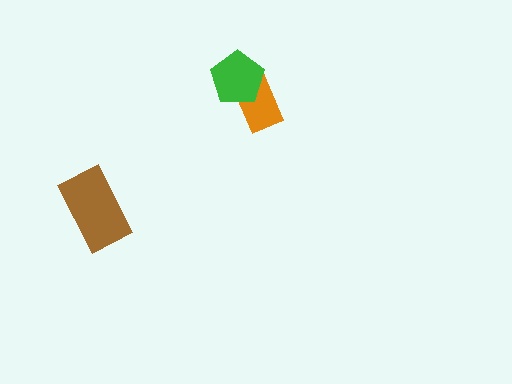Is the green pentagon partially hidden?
No, no other shape covers it.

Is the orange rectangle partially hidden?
Yes, it is partially covered by another shape.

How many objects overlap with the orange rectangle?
1 object overlaps with the orange rectangle.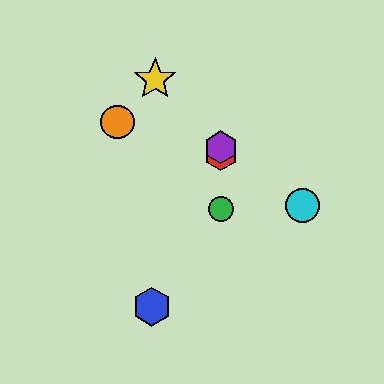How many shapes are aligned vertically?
3 shapes (the red hexagon, the green circle, the purple hexagon) are aligned vertically.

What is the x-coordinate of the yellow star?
The yellow star is at x≈155.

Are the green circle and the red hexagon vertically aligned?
Yes, both are at x≈221.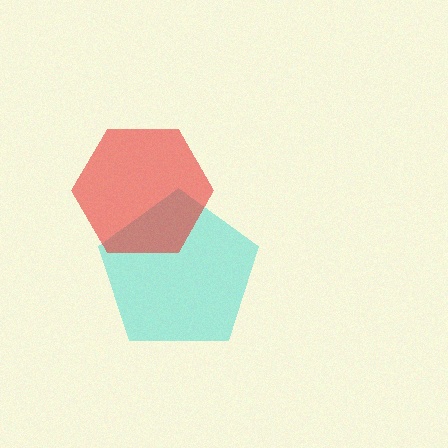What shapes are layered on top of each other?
The layered shapes are: a cyan pentagon, a red hexagon.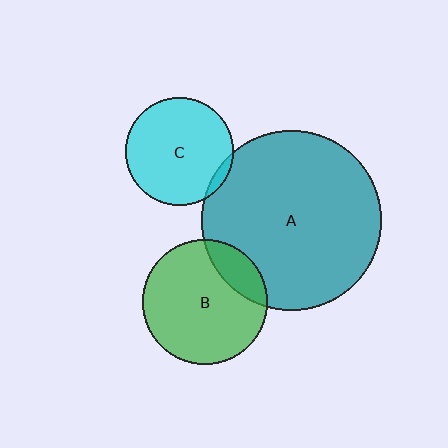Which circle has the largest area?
Circle A (teal).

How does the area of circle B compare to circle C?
Approximately 1.3 times.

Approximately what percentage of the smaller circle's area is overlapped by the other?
Approximately 5%.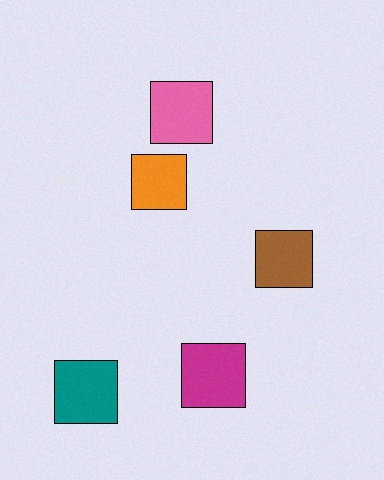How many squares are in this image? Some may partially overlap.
There are 5 squares.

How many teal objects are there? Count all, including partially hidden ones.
There is 1 teal object.